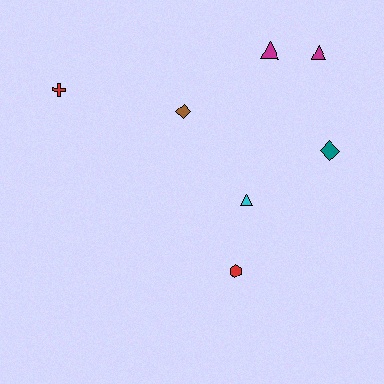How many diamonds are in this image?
There are 2 diamonds.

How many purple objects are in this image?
There are no purple objects.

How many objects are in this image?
There are 7 objects.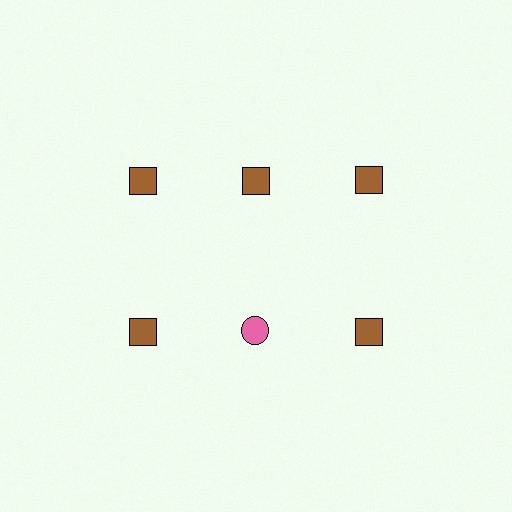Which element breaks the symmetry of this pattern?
The pink circle in the second row, second from left column breaks the symmetry. All other shapes are brown squares.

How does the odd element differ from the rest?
It differs in both color (pink instead of brown) and shape (circle instead of square).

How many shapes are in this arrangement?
There are 6 shapes arranged in a grid pattern.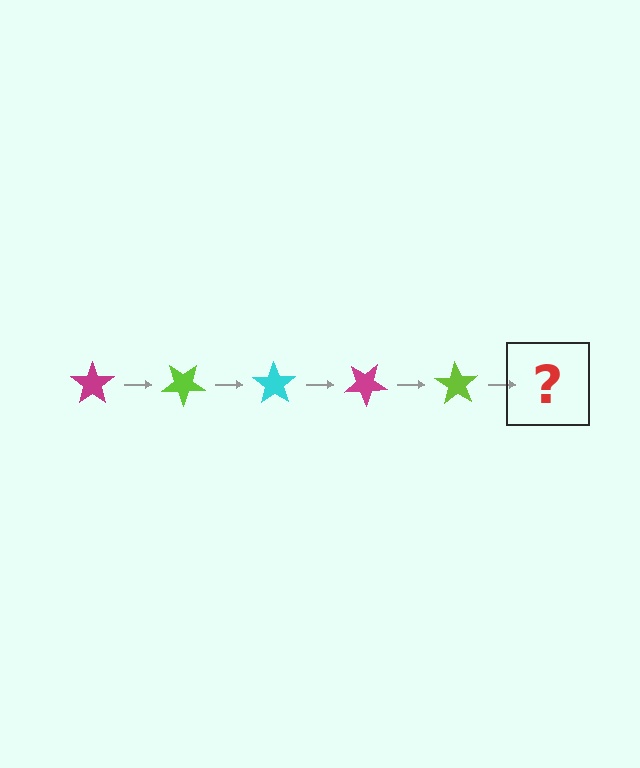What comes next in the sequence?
The next element should be a cyan star, rotated 175 degrees from the start.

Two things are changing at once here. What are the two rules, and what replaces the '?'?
The two rules are that it rotates 35 degrees each step and the color cycles through magenta, lime, and cyan. The '?' should be a cyan star, rotated 175 degrees from the start.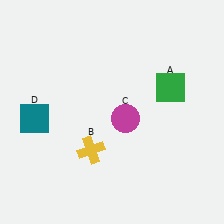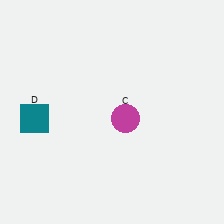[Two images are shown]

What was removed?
The yellow cross (B), the green square (A) were removed in Image 2.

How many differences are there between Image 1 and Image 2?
There are 2 differences between the two images.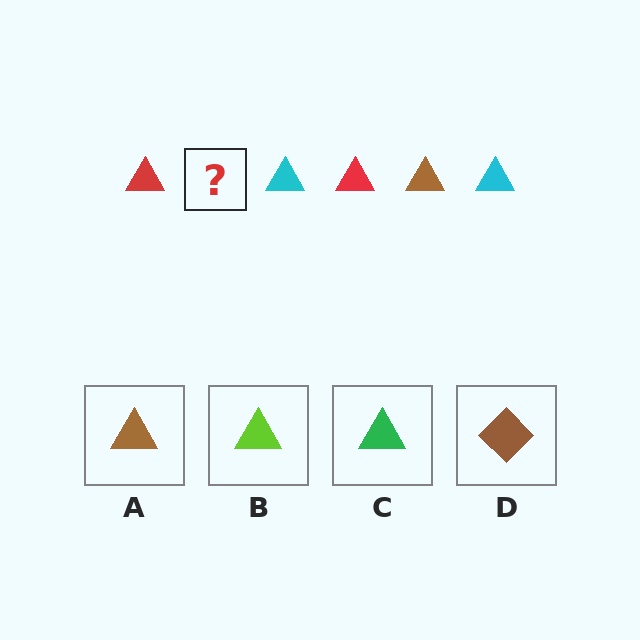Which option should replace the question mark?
Option A.